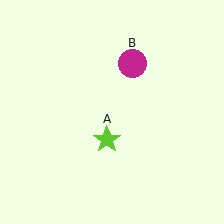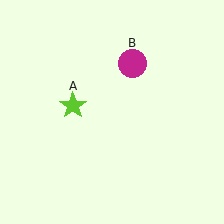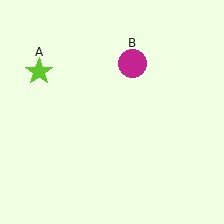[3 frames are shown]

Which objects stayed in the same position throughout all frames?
Magenta circle (object B) remained stationary.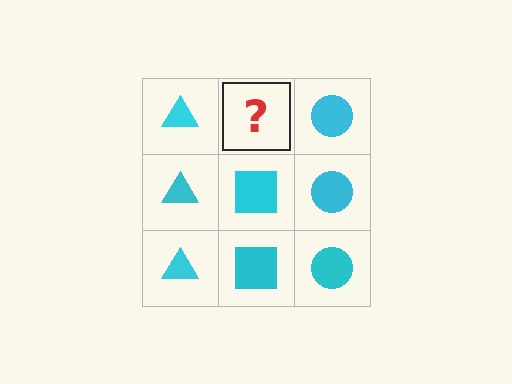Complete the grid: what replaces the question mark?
The question mark should be replaced with a cyan square.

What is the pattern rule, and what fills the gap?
The rule is that each column has a consistent shape. The gap should be filled with a cyan square.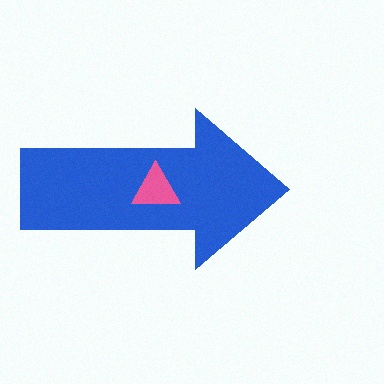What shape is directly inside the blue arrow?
The pink triangle.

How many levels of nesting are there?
2.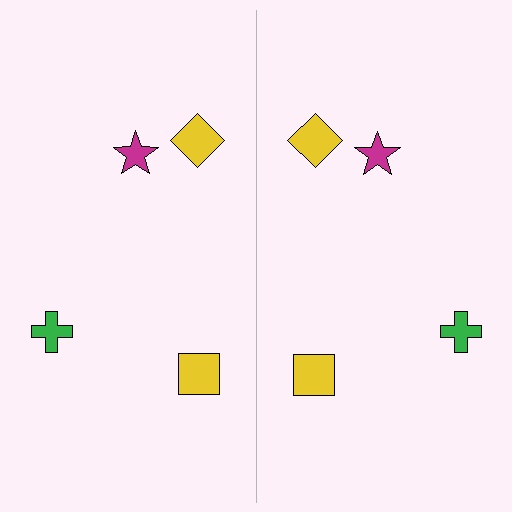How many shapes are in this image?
There are 8 shapes in this image.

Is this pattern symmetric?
Yes, this pattern has bilateral (reflection) symmetry.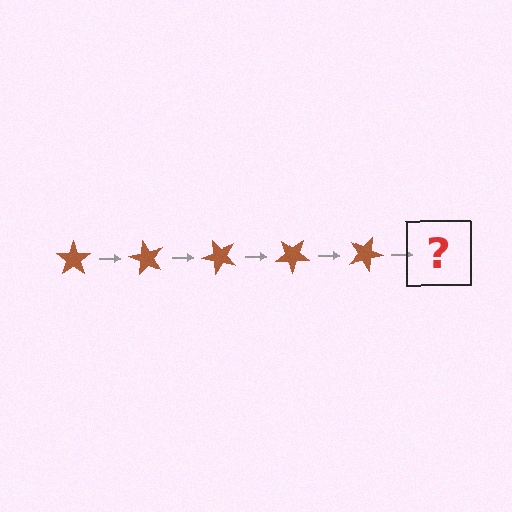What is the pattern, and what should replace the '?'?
The pattern is that the star rotates 60 degrees each step. The '?' should be a brown star rotated 300 degrees.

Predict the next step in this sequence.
The next step is a brown star rotated 300 degrees.